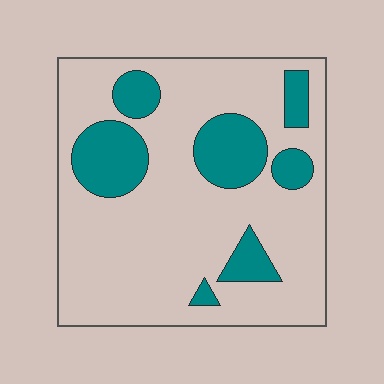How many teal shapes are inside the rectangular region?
7.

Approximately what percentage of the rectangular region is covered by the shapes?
Approximately 25%.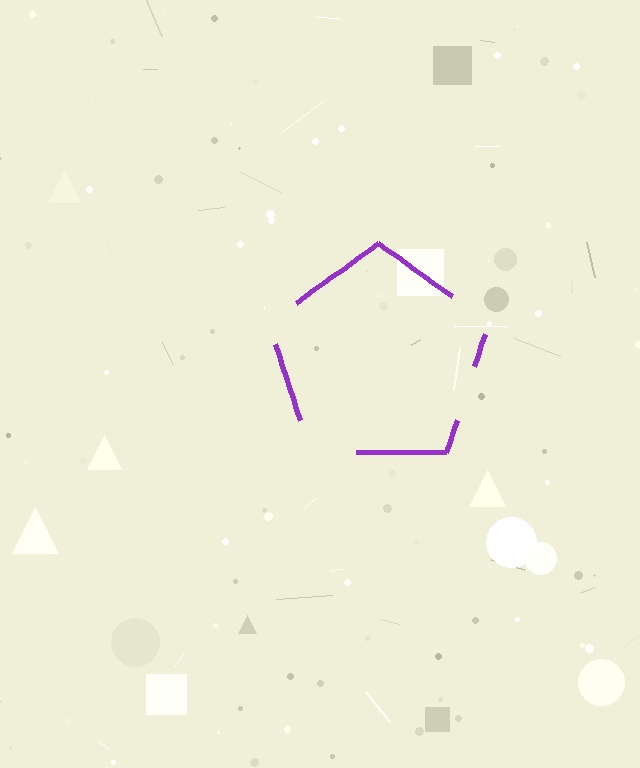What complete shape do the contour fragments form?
The contour fragments form a pentagon.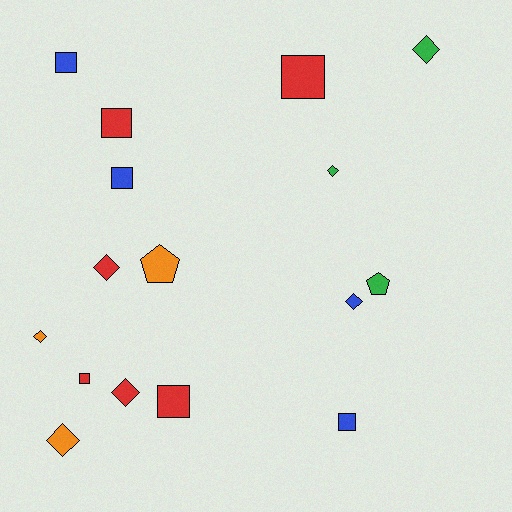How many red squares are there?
There are 4 red squares.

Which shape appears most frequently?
Diamond, with 7 objects.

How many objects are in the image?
There are 16 objects.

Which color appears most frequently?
Red, with 6 objects.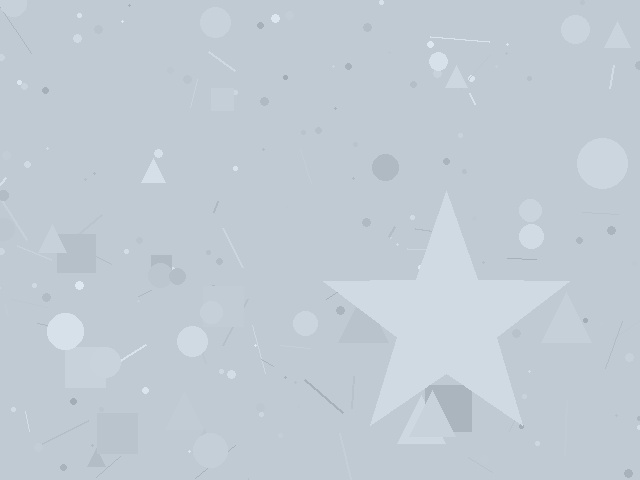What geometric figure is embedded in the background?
A star is embedded in the background.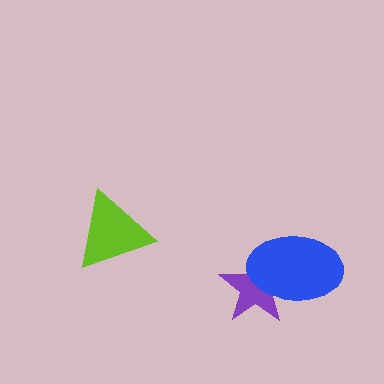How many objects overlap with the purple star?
1 object overlaps with the purple star.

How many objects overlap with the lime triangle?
0 objects overlap with the lime triangle.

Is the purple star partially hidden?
Yes, it is partially covered by another shape.